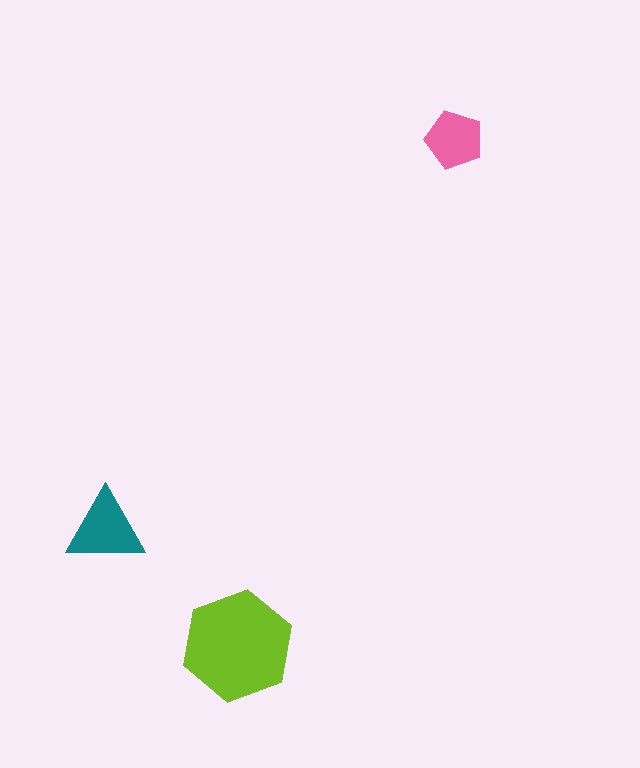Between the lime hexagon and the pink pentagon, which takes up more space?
The lime hexagon.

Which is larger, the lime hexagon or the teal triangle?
The lime hexagon.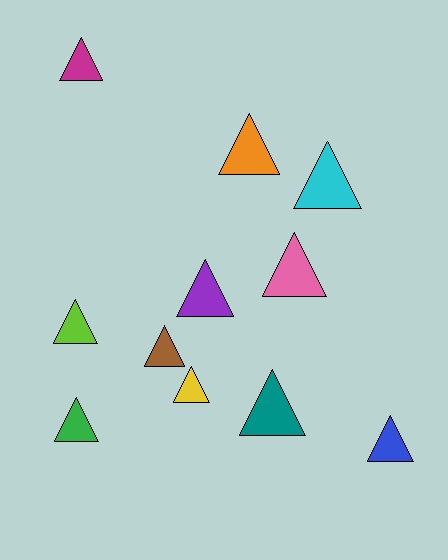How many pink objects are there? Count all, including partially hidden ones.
There is 1 pink object.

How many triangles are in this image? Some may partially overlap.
There are 11 triangles.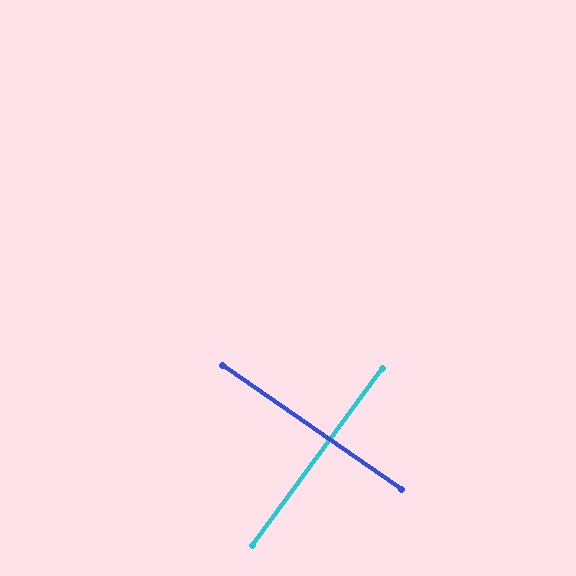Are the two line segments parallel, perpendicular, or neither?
Perpendicular — they meet at approximately 88°.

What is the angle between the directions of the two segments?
Approximately 88 degrees.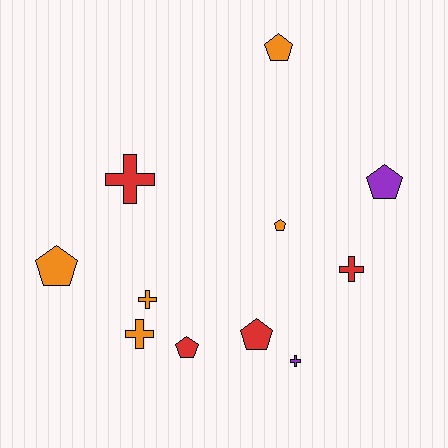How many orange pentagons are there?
There are 3 orange pentagons.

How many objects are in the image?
There are 11 objects.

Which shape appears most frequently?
Pentagon, with 6 objects.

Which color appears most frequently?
Orange, with 5 objects.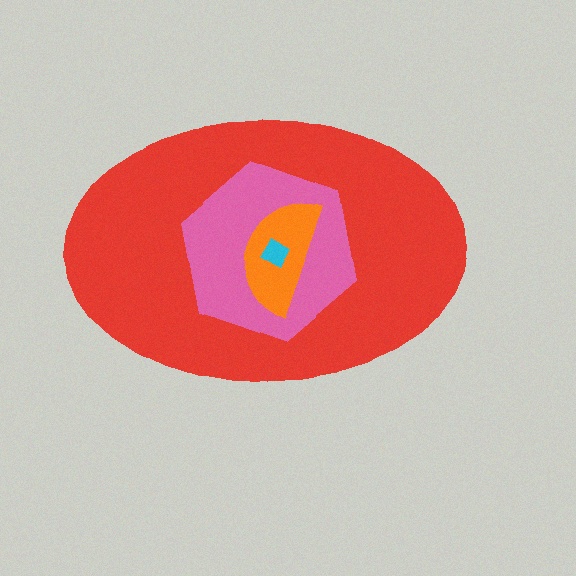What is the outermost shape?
The red ellipse.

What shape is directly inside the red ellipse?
The pink hexagon.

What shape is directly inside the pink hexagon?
The orange semicircle.